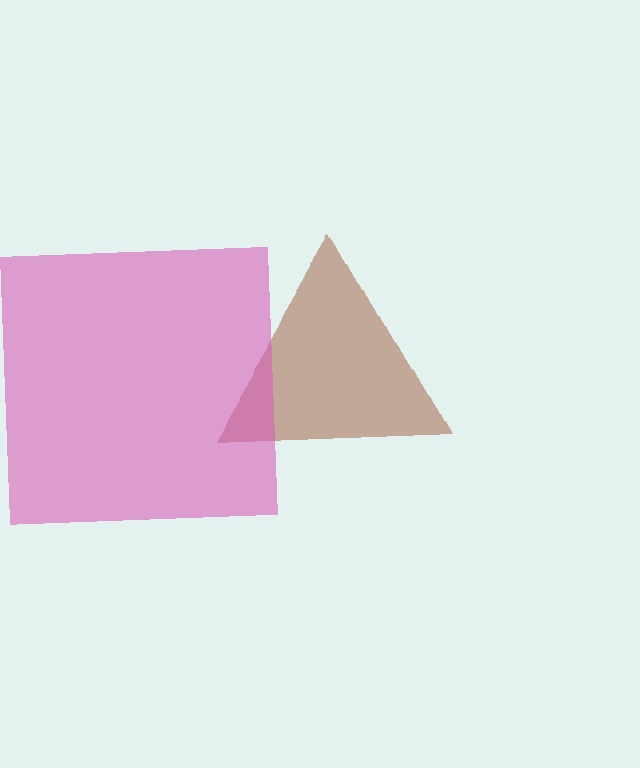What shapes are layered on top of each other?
The layered shapes are: a brown triangle, a pink square.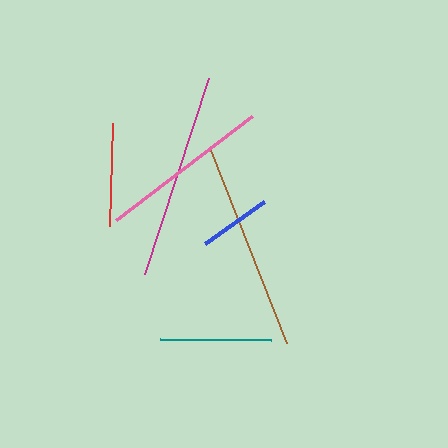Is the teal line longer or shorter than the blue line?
The teal line is longer than the blue line.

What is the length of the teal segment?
The teal segment is approximately 111 pixels long.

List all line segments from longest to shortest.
From longest to shortest: brown, magenta, pink, teal, red, blue.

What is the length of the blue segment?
The blue segment is approximately 72 pixels long.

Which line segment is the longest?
The brown line is the longest at approximately 208 pixels.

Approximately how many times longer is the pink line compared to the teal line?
The pink line is approximately 1.5 times the length of the teal line.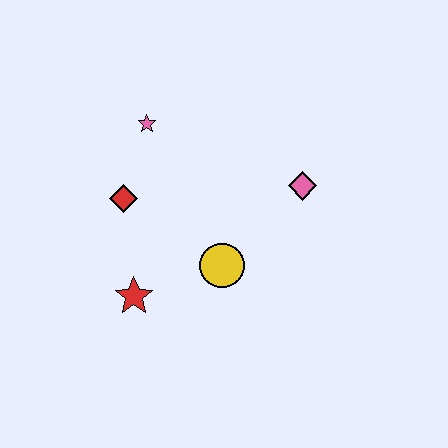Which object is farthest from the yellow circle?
The pink star is farthest from the yellow circle.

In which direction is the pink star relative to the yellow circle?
The pink star is above the yellow circle.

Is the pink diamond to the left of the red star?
No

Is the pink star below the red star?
No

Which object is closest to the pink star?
The red diamond is closest to the pink star.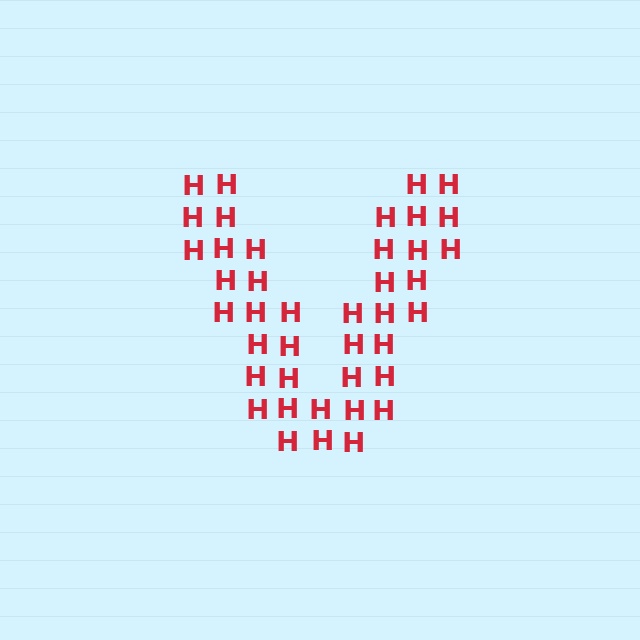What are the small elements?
The small elements are letter H's.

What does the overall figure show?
The overall figure shows the letter V.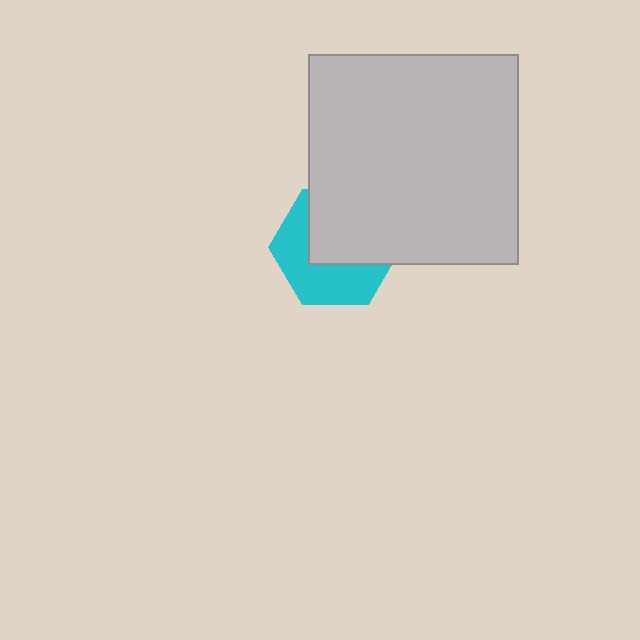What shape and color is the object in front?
The object in front is a light gray square.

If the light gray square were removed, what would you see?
You would see the complete cyan hexagon.